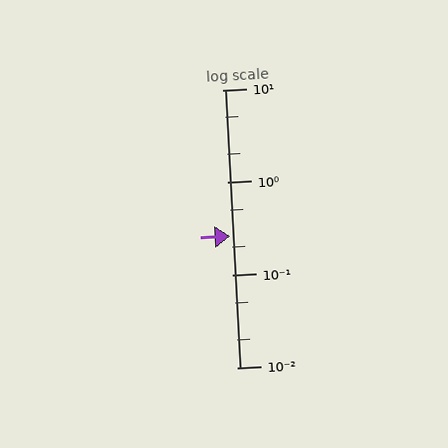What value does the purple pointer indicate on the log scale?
The pointer indicates approximately 0.26.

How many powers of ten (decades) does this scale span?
The scale spans 3 decades, from 0.01 to 10.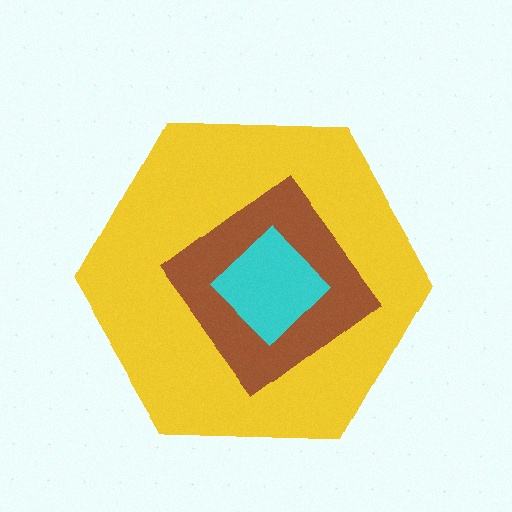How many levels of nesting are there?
3.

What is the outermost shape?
The yellow hexagon.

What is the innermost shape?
The cyan diamond.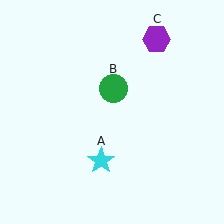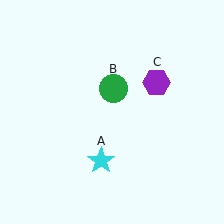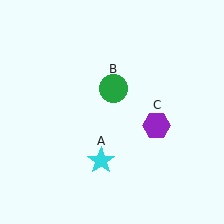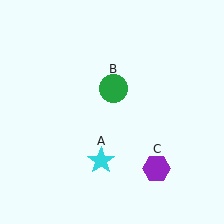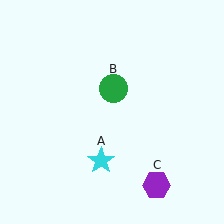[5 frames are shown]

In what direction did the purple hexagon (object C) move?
The purple hexagon (object C) moved down.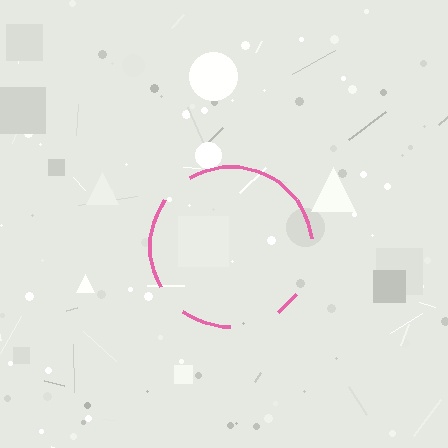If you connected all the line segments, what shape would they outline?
They would outline a circle.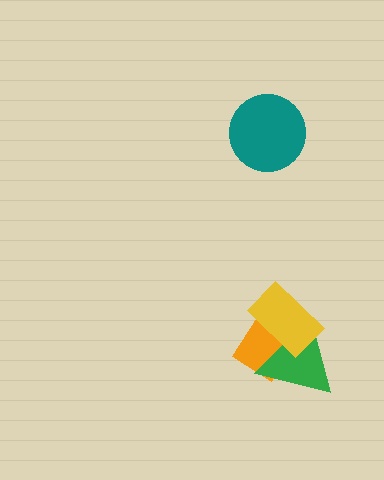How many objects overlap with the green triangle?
2 objects overlap with the green triangle.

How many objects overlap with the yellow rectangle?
2 objects overlap with the yellow rectangle.